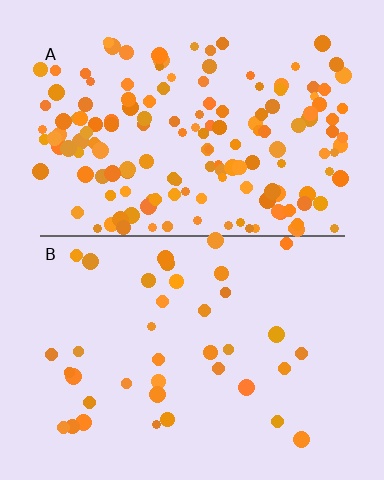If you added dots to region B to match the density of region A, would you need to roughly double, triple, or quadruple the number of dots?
Approximately quadruple.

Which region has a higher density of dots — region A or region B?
A (the top).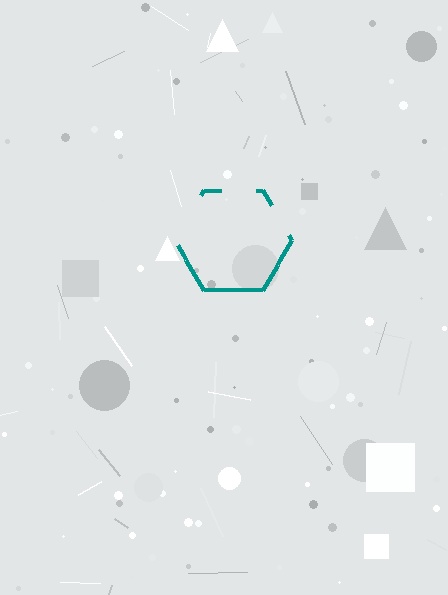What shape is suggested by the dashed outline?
The dashed outline suggests a hexagon.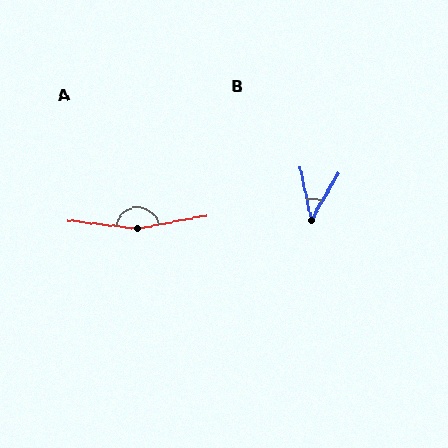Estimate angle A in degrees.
Approximately 163 degrees.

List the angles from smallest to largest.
B (42°), A (163°).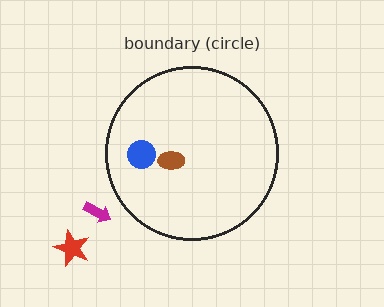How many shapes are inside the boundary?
2 inside, 2 outside.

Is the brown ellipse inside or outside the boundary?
Inside.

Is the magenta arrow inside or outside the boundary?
Outside.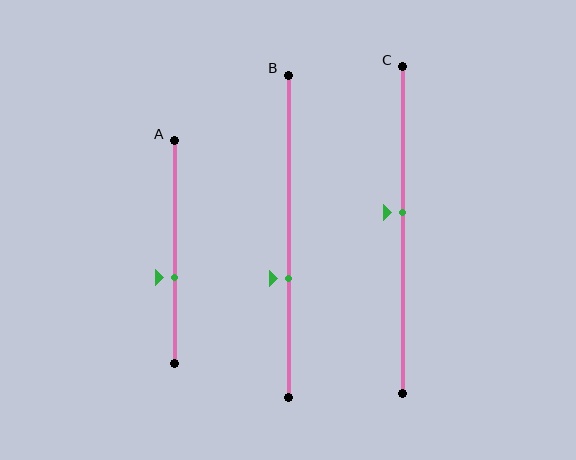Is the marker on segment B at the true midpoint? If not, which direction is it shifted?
No, the marker on segment B is shifted downward by about 13% of the segment length.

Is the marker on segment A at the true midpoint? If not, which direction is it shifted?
No, the marker on segment A is shifted downward by about 11% of the segment length.